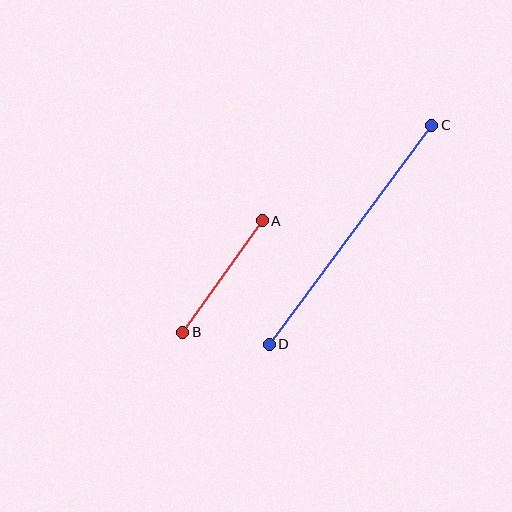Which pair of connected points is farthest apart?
Points C and D are farthest apart.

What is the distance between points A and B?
The distance is approximately 137 pixels.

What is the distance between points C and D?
The distance is approximately 273 pixels.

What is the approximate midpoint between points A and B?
The midpoint is at approximately (222, 276) pixels.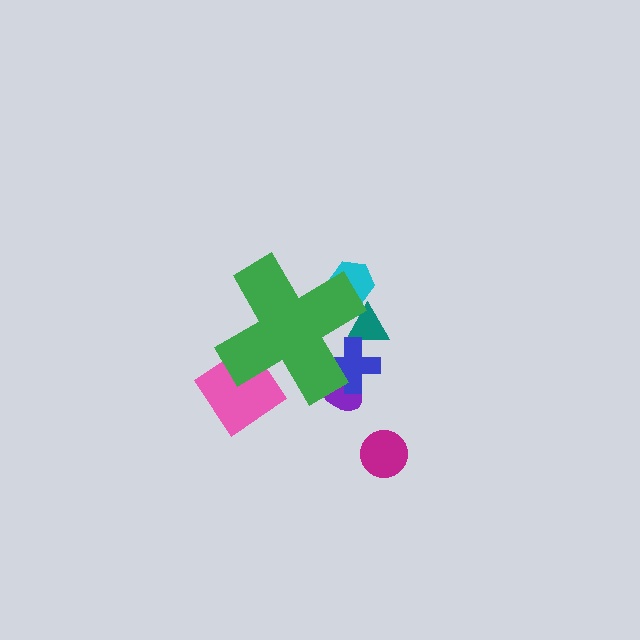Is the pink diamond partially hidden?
Yes, the pink diamond is partially hidden behind the green cross.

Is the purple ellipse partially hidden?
Yes, the purple ellipse is partially hidden behind the green cross.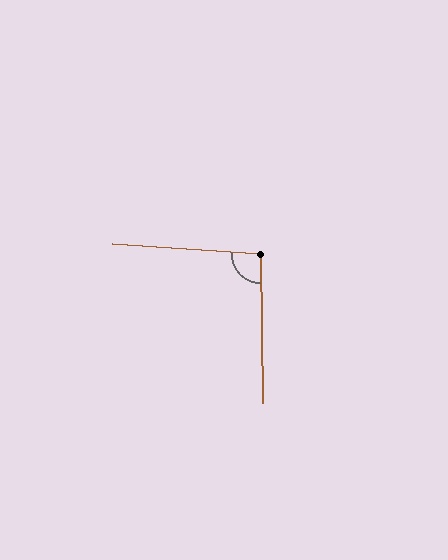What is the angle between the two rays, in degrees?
Approximately 95 degrees.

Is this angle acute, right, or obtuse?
It is approximately a right angle.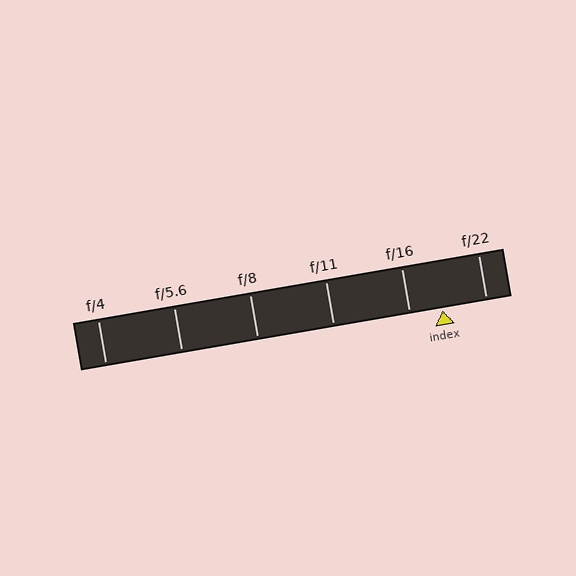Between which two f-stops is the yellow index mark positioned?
The index mark is between f/16 and f/22.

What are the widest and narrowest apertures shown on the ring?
The widest aperture shown is f/4 and the narrowest is f/22.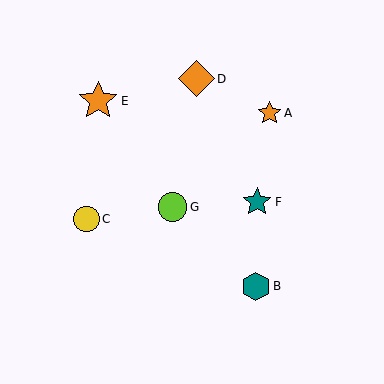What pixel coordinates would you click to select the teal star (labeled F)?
Click at (257, 202) to select the teal star F.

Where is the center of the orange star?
The center of the orange star is at (270, 113).